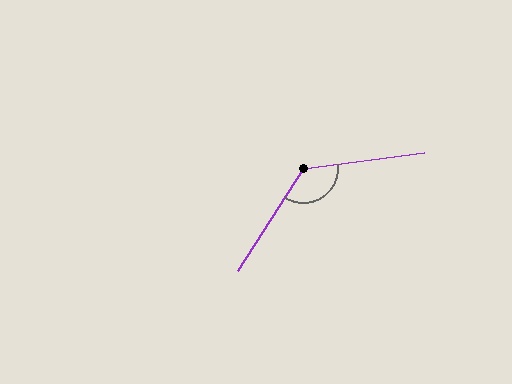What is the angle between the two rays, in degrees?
Approximately 130 degrees.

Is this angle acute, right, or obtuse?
It is obtuse.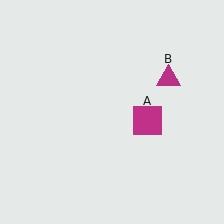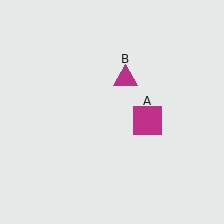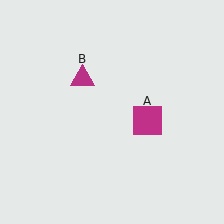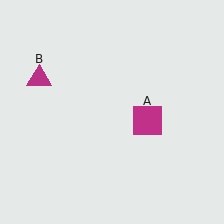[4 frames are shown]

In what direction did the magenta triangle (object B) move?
The magenta triangle (object B) moved left.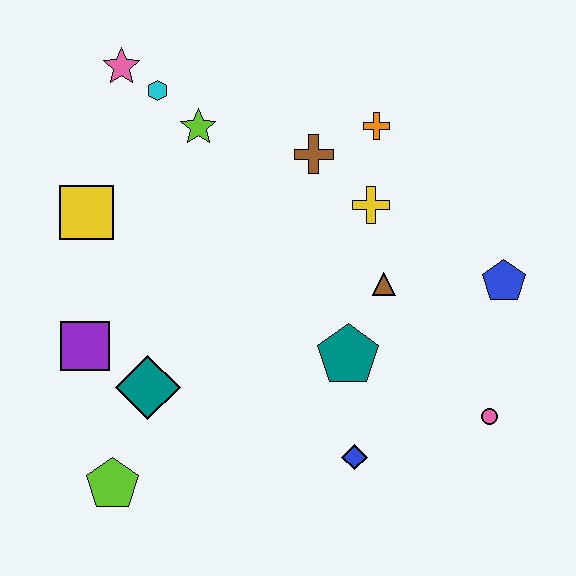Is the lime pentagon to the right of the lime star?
No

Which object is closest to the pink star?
The cyan hexagon is closest to the pink star.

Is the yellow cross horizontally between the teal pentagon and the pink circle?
Yes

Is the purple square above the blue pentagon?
No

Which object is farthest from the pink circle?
The pink star is farthest from the pink circle.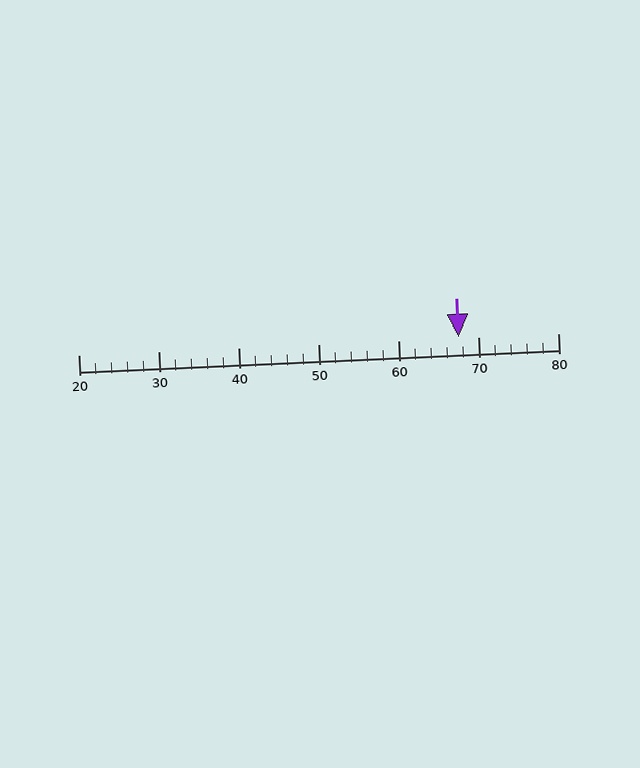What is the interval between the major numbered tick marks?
The major tick marks are spaced 10 units apart.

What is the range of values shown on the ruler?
The ruler shows values from 20 to 80.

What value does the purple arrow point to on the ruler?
The purple arrow points to approximately 68.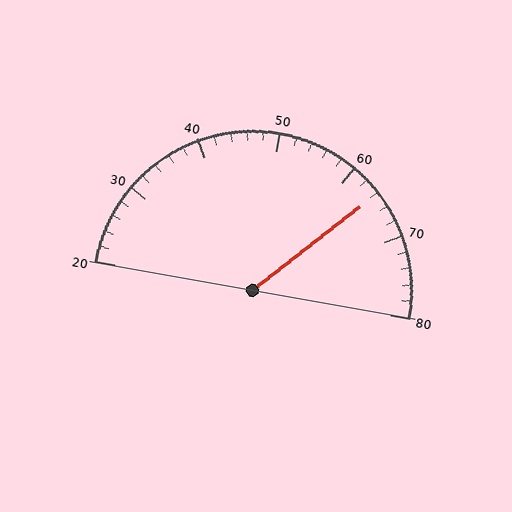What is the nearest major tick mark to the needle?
The nearest major tick mark is 60.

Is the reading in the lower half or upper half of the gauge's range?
The reading is in the upper half of the range (20 to 80).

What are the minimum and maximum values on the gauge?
The gauge ranges from 20 to 80.